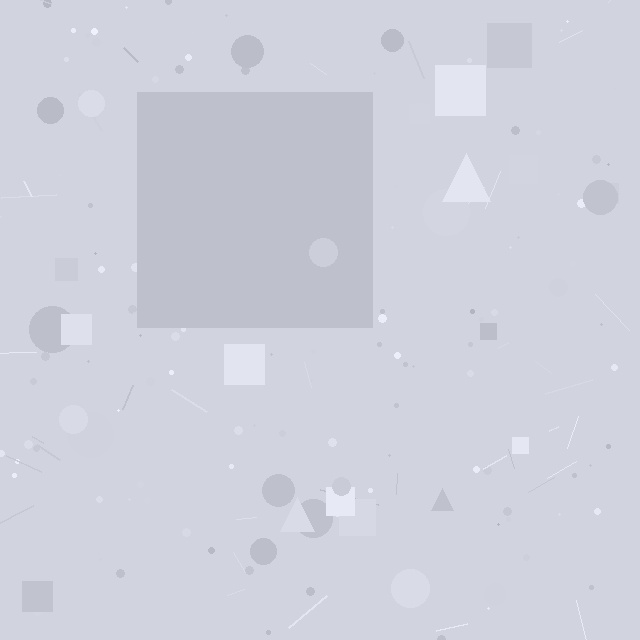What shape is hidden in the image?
A square is hidden in the image.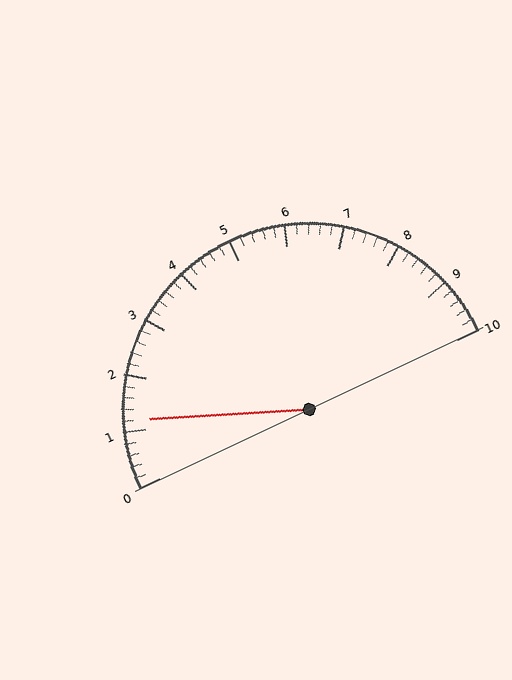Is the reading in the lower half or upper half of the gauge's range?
The reading is in the lower half of the range (0 to 10).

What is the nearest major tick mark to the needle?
The nearest major tick mark is 1.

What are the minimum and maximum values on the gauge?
The gauge ranges from 0 to 10.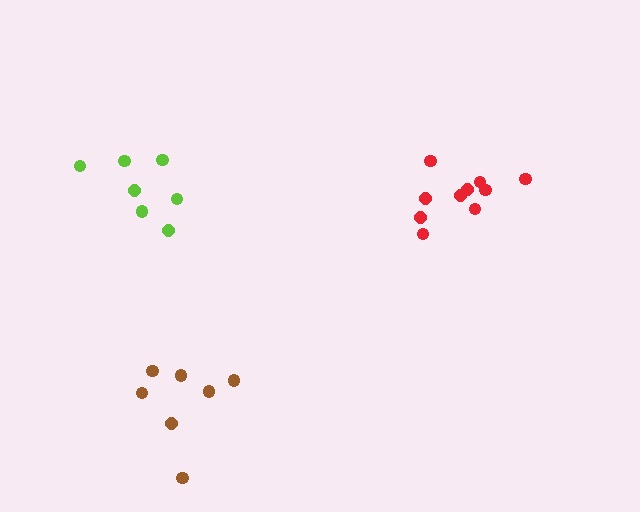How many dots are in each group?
Group 1: 7 dots, Group 2: 10 dots, Group 3: 7 dots (24 total).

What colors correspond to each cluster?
The clusters are colored: lime, red, brown.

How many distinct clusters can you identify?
There are 3 distinct clusters.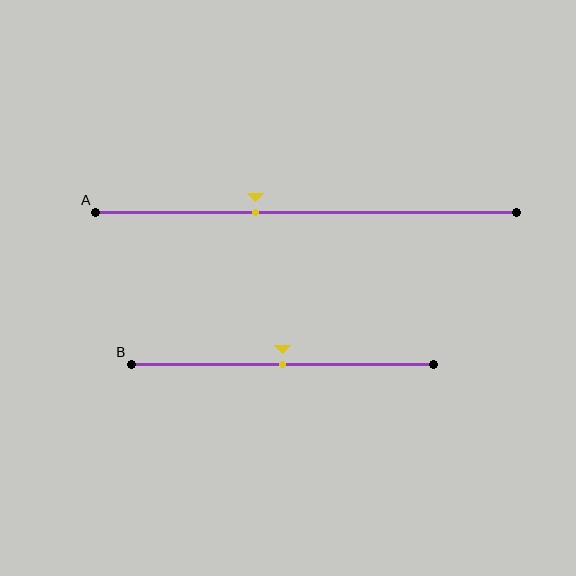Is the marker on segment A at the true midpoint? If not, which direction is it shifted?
No, the marker on segment A is shifted to the left by about 12% of the segment length.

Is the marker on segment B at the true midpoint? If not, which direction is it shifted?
Yes, the marker on segment B is at the true midpoint.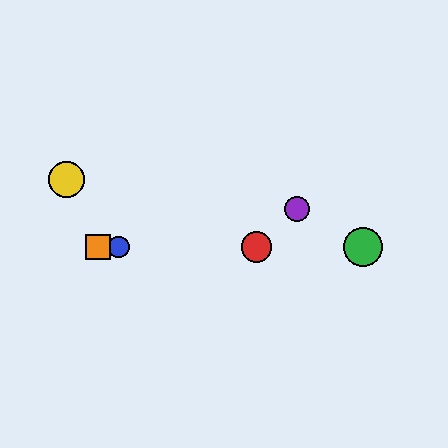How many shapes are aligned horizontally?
4 shapes (the red circle, the blue circle, the green circle, the orange square) are aligned horizontally.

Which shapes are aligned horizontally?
The red circle, the blue circle, the green circle, the orange square are aligned horizontally.